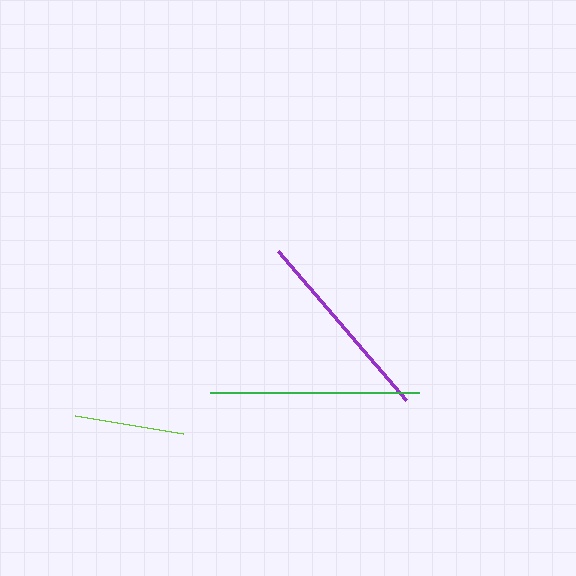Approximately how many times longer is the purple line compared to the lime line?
The purple line is approximately 1.8 times the length of the lime line.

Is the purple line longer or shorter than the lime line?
The purple line is longer than the lime line.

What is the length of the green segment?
The green segment is approximately 209 pixels long.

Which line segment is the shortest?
The lime line is the shortest at approximately 110 pixels.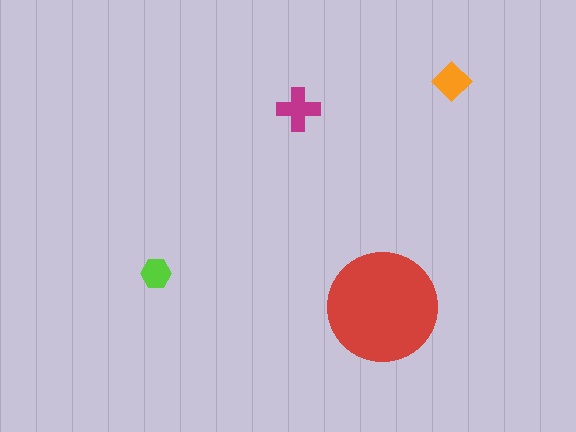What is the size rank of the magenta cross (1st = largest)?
2nd.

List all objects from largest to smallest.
The red circle, the magenta cross, the orange diamond, the lime hexagon.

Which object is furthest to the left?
The lime hexagon is leftmost.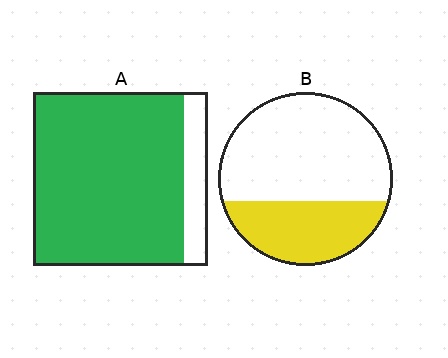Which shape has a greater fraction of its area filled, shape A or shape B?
Shape A.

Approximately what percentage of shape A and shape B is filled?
A is approximately 85% and B is approximately 35%.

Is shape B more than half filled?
No.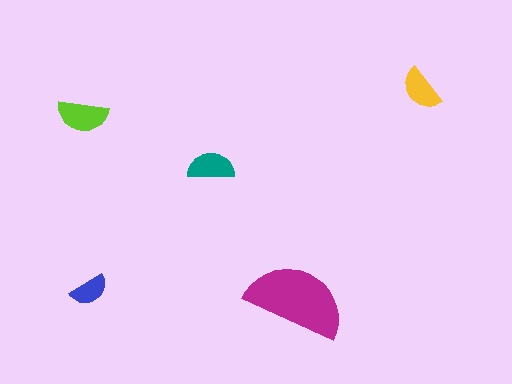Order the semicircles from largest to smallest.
the magenta one, the lime one, the teal one, the yellow one, the blue one.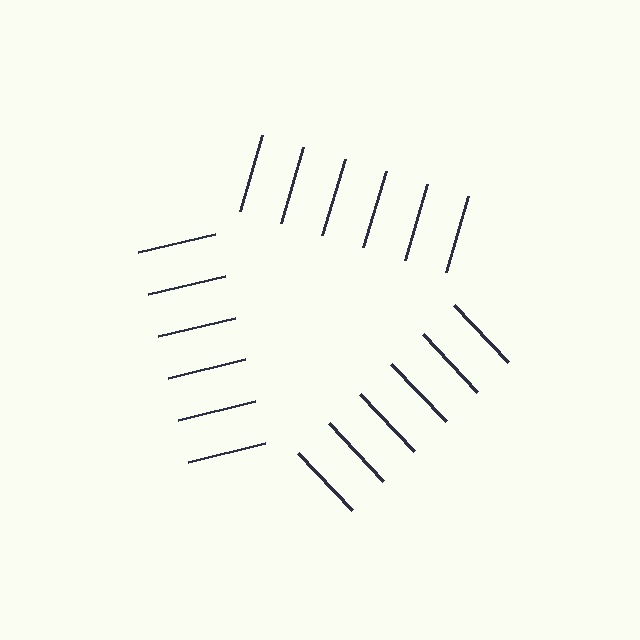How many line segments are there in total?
18 — 6 along each of the 3 edges.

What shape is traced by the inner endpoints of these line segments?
An illusory triangle — the line segments terminate on its edges but no continuous stroke is drawn.